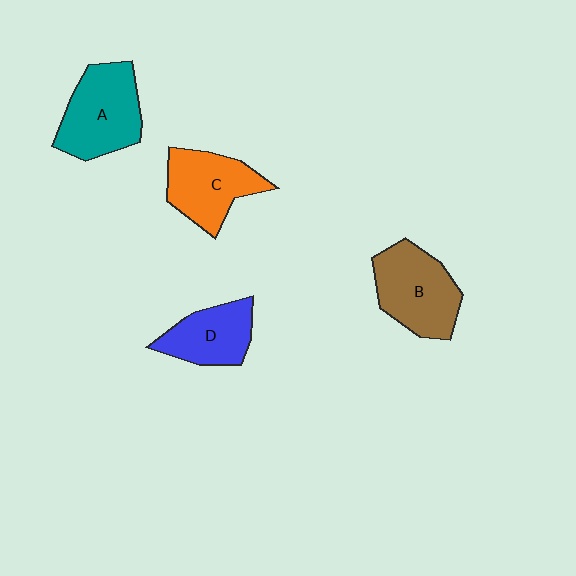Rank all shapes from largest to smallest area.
From largest to smallest: A (teal), B (brown), C (orange), D (blue).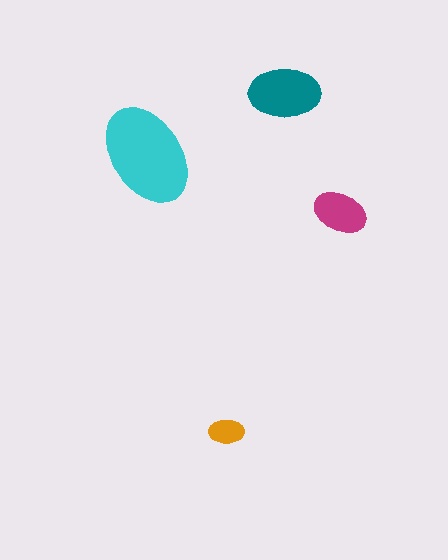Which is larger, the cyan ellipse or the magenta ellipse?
The cyan one.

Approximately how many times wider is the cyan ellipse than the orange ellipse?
About 3 times wider.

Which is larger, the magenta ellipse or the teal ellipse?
The teal one.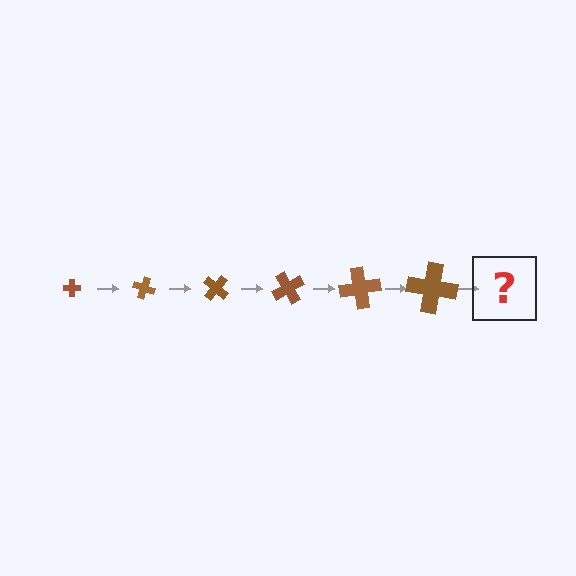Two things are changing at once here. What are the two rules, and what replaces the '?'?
The two rules are that the cross grows larger each step and it rotates 20 degrees each step. The '?' should be a cross, larger than the previous one and rotated 120 degrees from the start.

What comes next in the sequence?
The next element should be a cross, larger than the previous one and rotated 120 degrees from the start.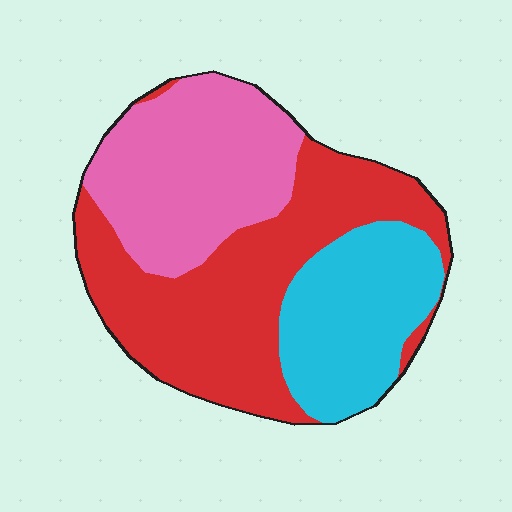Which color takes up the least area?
Cyan, at roughly 25%.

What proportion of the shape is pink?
Pink takes up about one third (1/3) of the shape.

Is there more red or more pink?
Red.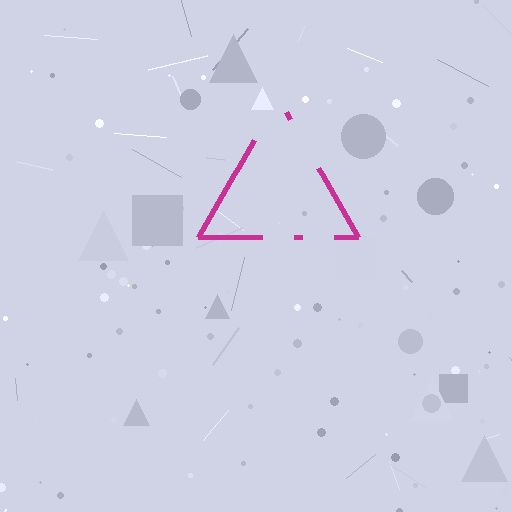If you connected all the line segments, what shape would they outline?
They would outline a triangle.